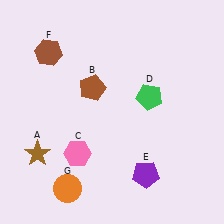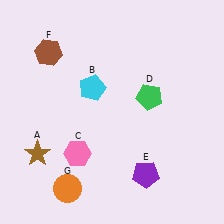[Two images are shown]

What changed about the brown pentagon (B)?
In Image 1, B is brown. In Image 2, it changed to cyan.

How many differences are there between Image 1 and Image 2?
There is 1 difference between the two images.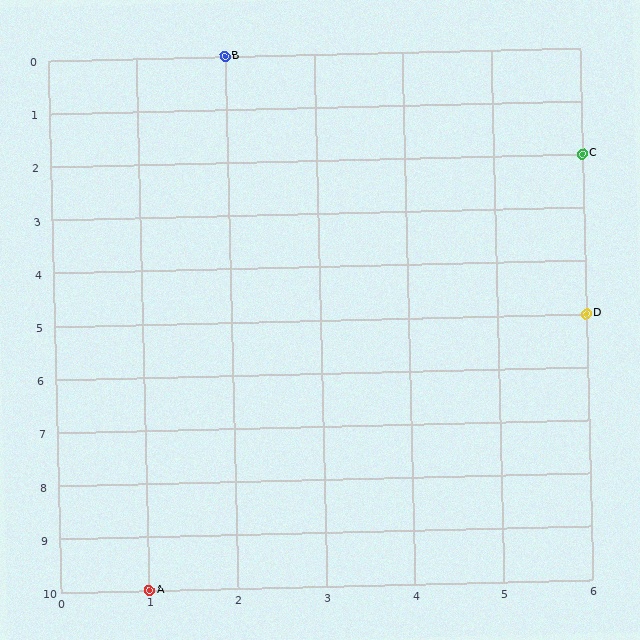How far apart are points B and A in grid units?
Points B and A are 1 column and 10 rows apart (about 10.0 grid units diagonally).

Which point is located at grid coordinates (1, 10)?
Point A is at (1, 10).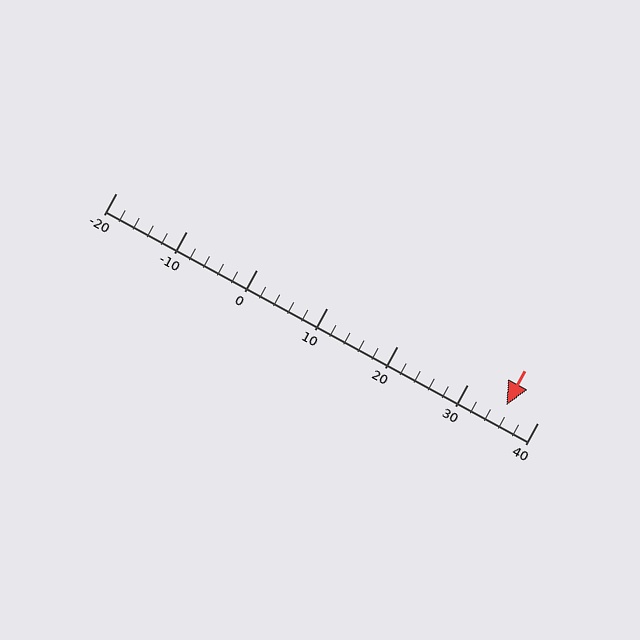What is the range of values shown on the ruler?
The ruler shows values from -20 to 40.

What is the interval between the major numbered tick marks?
The major tick marks are spaced 10 units apart.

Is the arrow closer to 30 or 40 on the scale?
The arrow is closer to 40.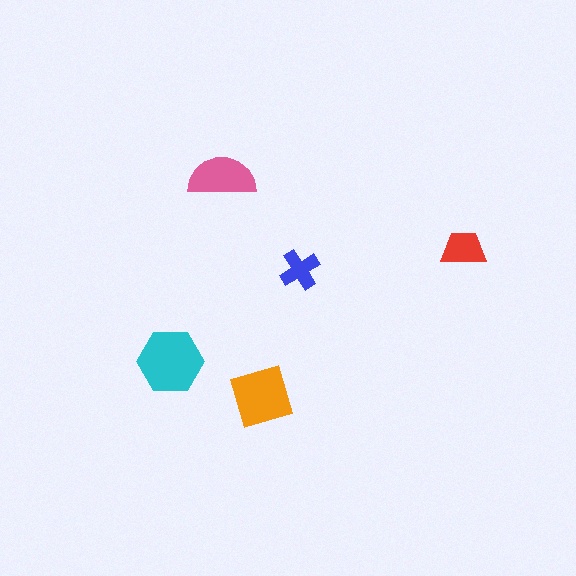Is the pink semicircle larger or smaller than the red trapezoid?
Larger.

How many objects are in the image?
There are 5 objects in the image.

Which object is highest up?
The pink semicircle is topmost.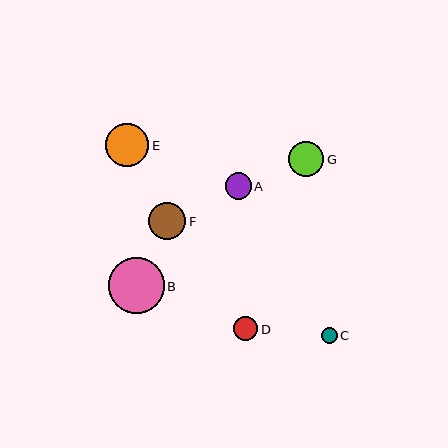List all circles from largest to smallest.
From largest to smallest: B, E, F, G, A, D, C.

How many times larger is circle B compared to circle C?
Circle B is approximately 3.5 times the size of circle C.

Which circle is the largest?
Circle B is the largest with a size of approximately 56 pixels.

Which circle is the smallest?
Circle C is the smallest with a size of approximately 16 pixels.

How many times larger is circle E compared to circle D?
Circle E is approximately 1.8 times the size of circle D.